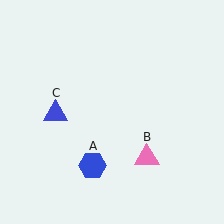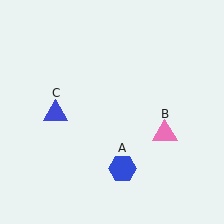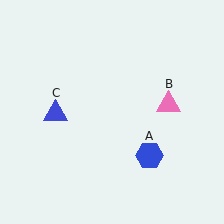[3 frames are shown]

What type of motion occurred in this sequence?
The blue hexagon (object A), pink triangle (object B) rotated counterclockwise around the center of the scene.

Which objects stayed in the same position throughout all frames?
Blue triangle (object C) remained stationary.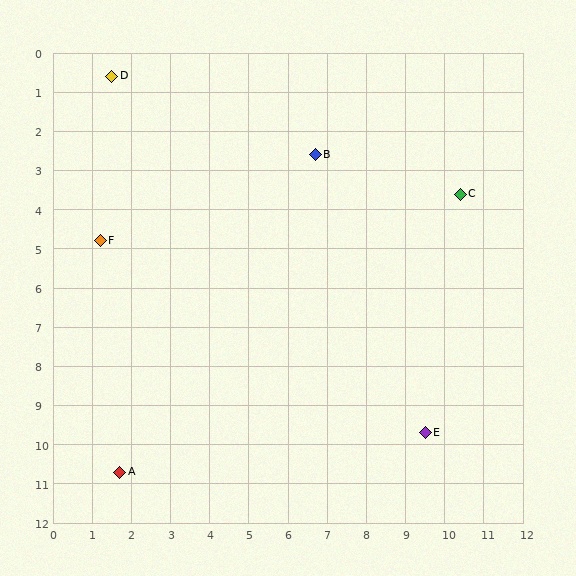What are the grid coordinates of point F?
Point F is at approximately (1.2, 4.8).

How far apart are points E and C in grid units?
Points E and C are about 6.2 grid units apart.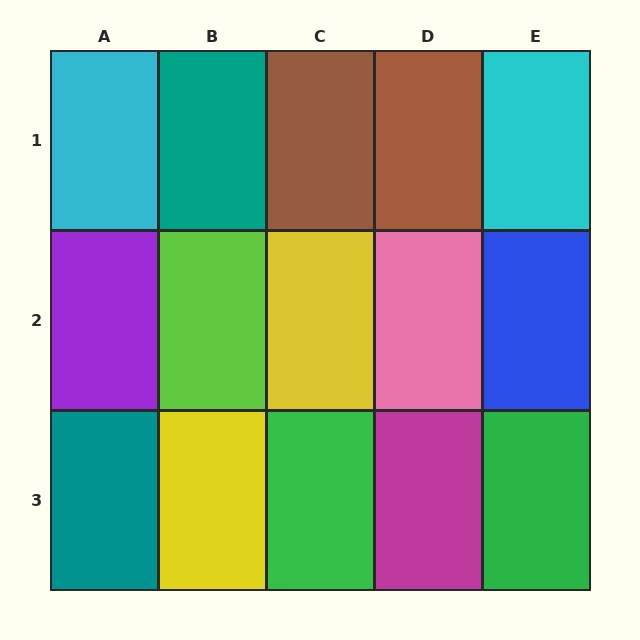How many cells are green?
2 cells are green.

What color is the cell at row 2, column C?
Yellow.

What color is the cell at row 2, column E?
Blue.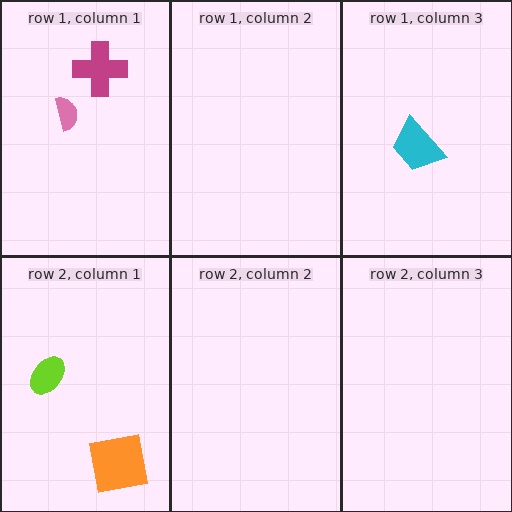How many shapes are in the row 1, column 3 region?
1.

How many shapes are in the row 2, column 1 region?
2.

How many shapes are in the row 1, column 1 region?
2.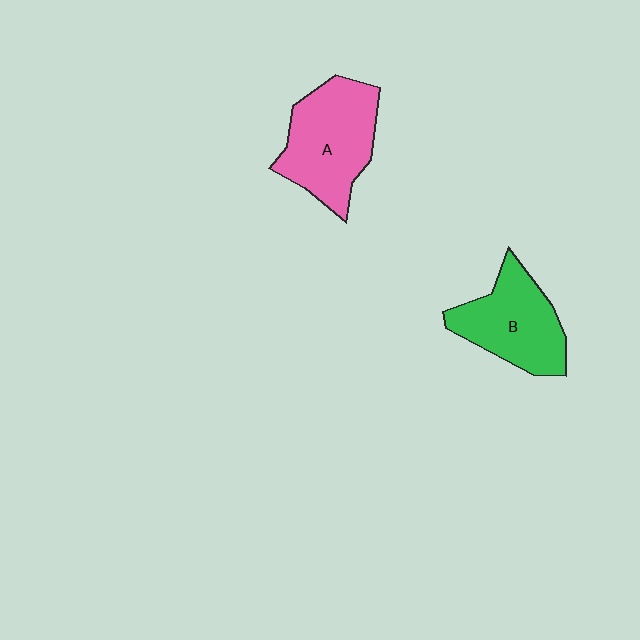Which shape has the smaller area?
Shape B (green).